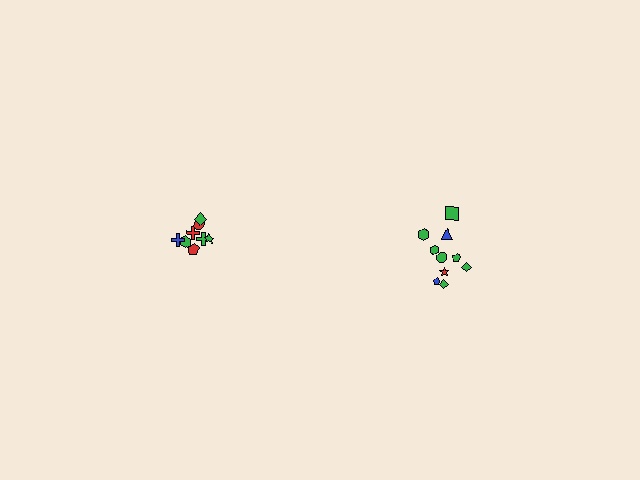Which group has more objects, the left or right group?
The right group.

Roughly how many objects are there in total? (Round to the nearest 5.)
Roughly 20 objects in total.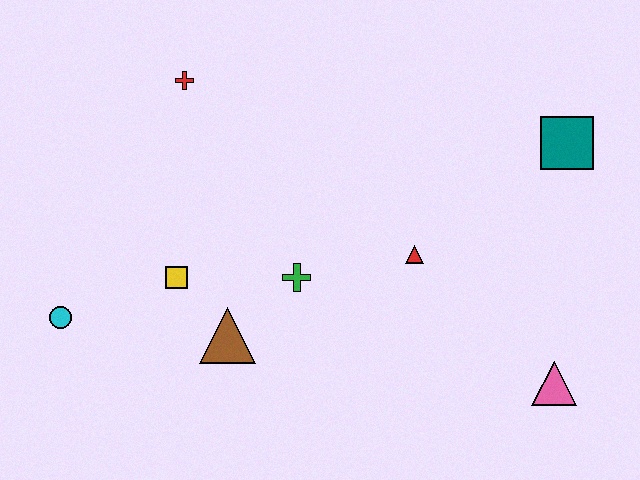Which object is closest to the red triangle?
The green cross is closest to the red triangle.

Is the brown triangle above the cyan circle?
No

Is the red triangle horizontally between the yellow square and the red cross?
No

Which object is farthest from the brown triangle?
The teal square is farthest from the brown triangle.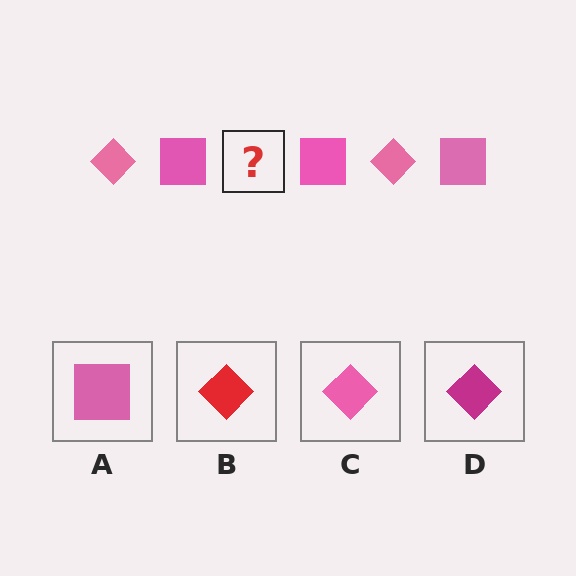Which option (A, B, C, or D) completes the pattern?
C.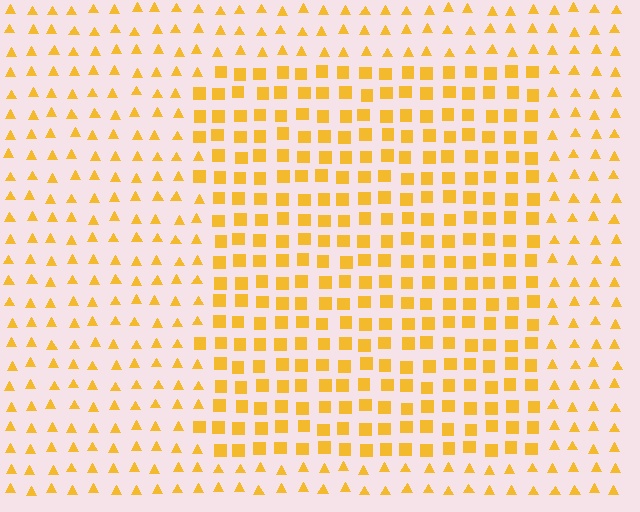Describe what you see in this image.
The image is filled with small yellow elements arranged in a uniform grid. A rectangle-shaped region contains squares, while the surrounding area contains triangles. The boundary is defined purely by the change in element shape.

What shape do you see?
I see a rectangle.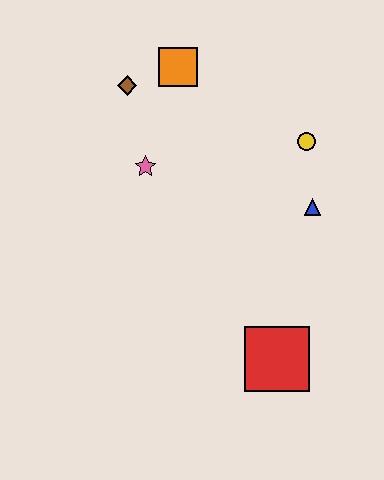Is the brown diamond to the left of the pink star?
Yes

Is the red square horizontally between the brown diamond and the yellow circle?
Yes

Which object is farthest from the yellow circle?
The red square is farthest from the yellow circle.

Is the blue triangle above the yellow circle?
No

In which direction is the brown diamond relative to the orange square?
The brown diamond is to the left of the orange square.